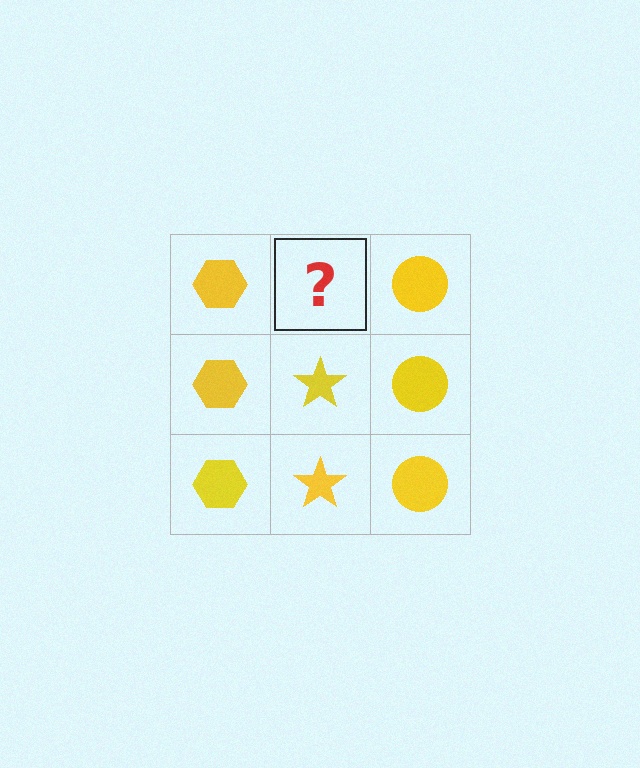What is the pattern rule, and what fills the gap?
The rule is that each column has a consistent shape. The gap should be filled with a yellow star.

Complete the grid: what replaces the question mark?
The question mark should be replaced with a yellow star.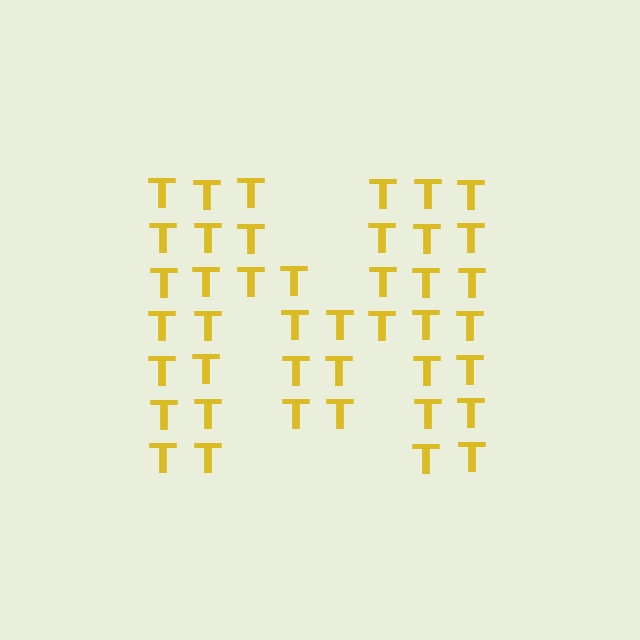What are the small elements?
The small elements are letter T's.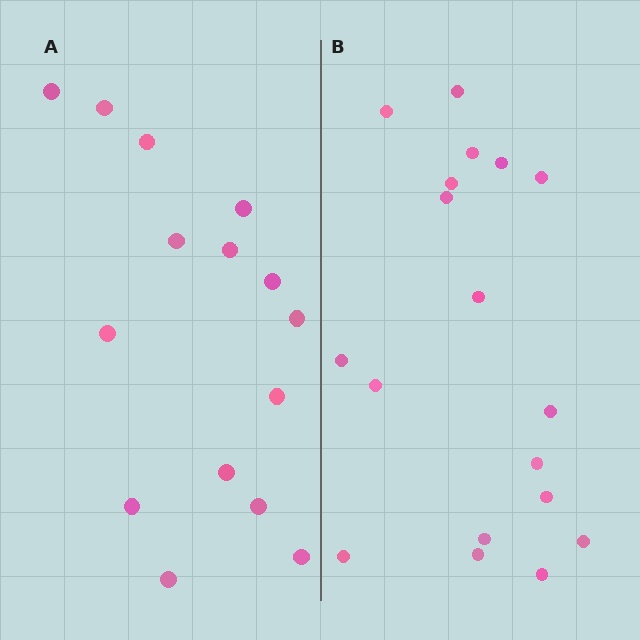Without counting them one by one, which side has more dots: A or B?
Region B (the right region) has more dots.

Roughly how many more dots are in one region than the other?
Region B has just a few more — roughly 2 or 3 more dots than region A.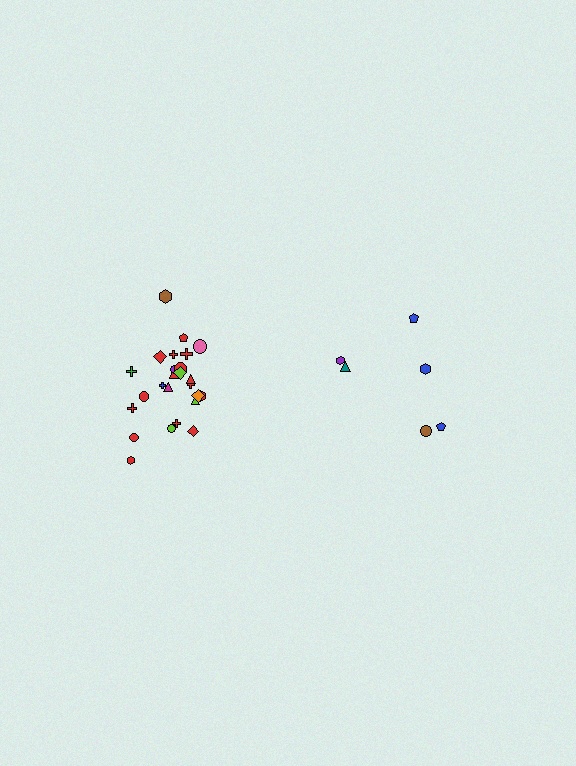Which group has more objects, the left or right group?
The left group.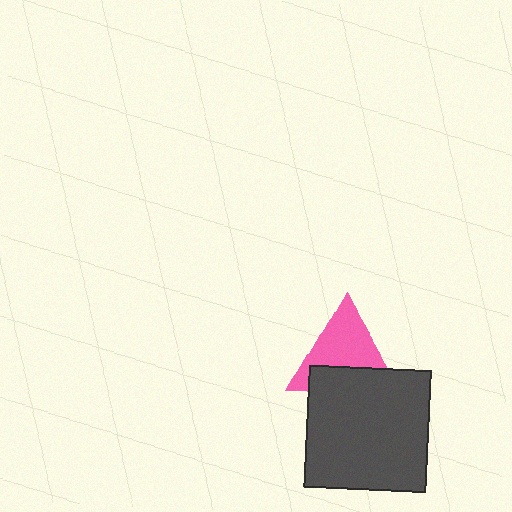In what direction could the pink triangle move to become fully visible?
The pink triangle could move up. That would shift it out from behind the dark gray square entirely.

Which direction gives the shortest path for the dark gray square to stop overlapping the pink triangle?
Moving down gives the shortest separation.